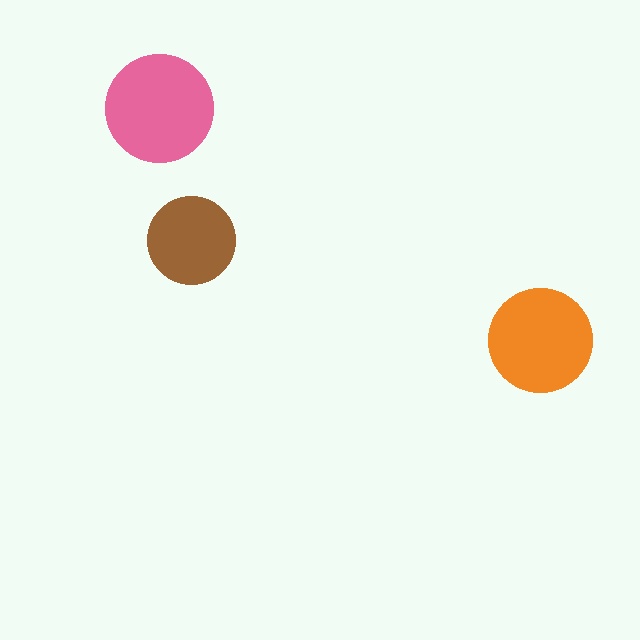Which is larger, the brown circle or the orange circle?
The orange one.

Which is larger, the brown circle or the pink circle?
The pink one.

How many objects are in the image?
There are 3 objects in the image.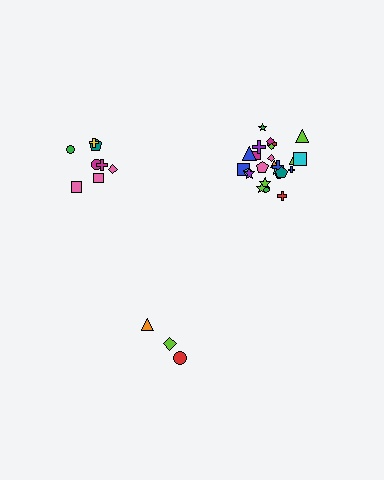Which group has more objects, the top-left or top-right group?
The top-right group.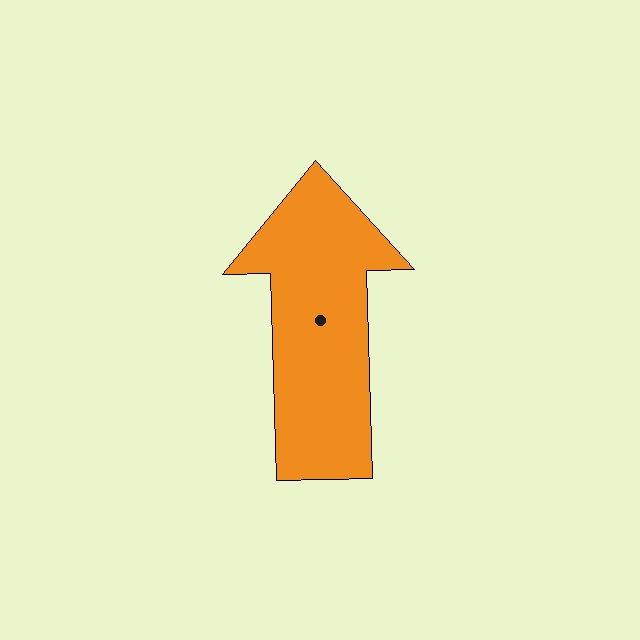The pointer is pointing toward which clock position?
Roughly 12 o'clock.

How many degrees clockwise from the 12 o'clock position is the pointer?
Approximately 358 degrees.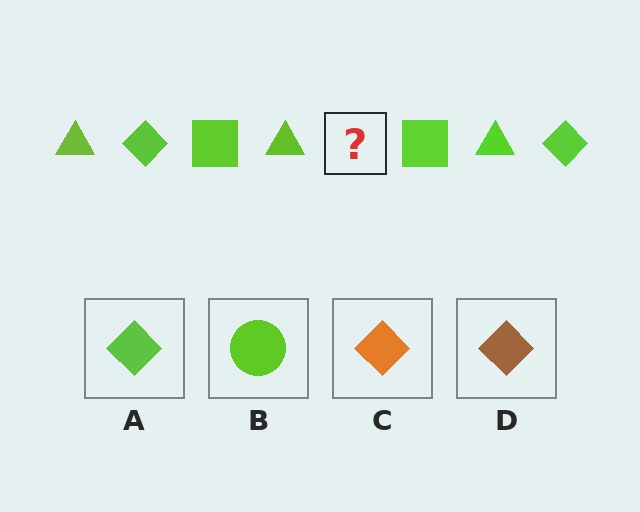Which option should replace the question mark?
Option A.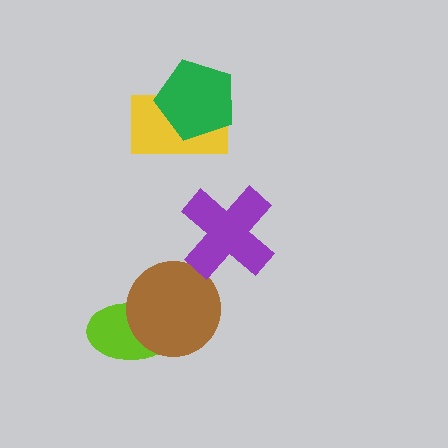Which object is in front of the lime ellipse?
The brown circle is in front of the lime ellipse.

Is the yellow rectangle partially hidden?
Yes, it is partially covered by another shape.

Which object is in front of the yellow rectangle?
The green pentagon is in front of the yellow rectangle.